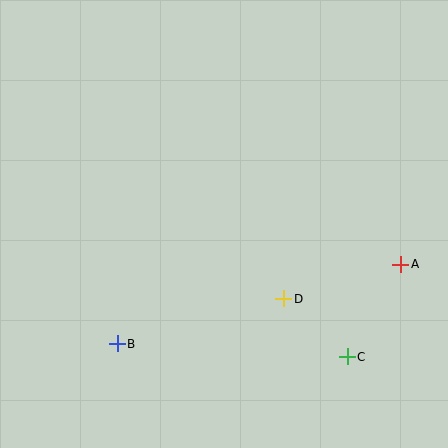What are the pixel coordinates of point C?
Point C is at (347, 357).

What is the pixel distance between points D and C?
The distance between D and C is 86 pixels.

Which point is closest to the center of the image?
Point D at (284, 299) is closest to the center.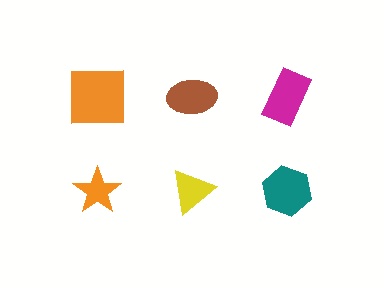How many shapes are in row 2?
3 shapes.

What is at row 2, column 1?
An orange star.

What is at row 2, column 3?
A teal hexagon.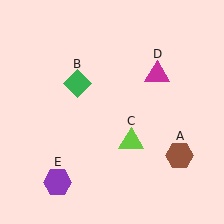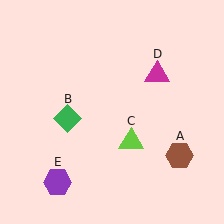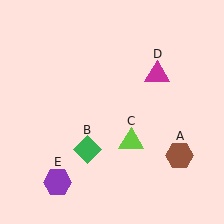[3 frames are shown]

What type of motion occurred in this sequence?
The green diamond (object B) rotated counterclockwise around the center of the scene.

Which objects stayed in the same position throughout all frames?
Brown hexagon (object A) and lime triangle (object C) and magenta triangle (object D) and purple hexagon (object E) remained stationary.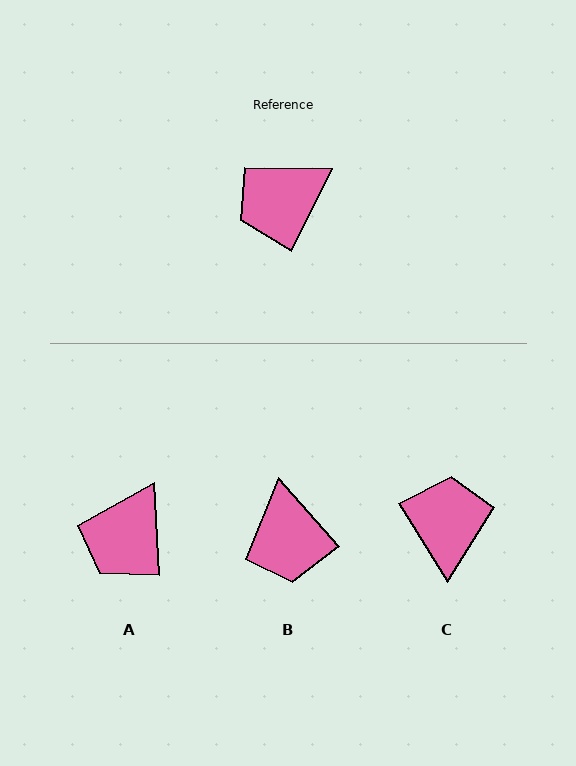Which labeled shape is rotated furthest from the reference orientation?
C, about 122 degrees away.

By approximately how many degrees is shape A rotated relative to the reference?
Approximately 29 degrees counter-clockwise.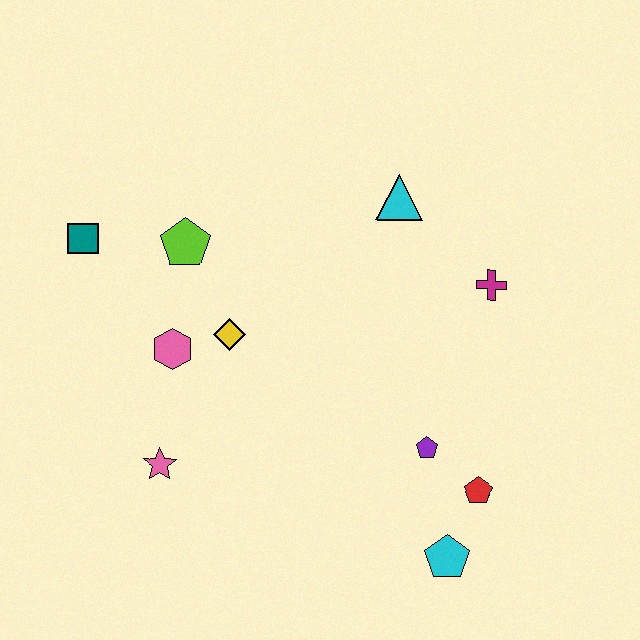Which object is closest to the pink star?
The pink hexagon is closest to the pink star.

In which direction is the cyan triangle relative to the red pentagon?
The cyan triangle is above the red pentagon.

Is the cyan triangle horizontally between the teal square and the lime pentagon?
No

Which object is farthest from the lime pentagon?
The cyan pentagon is farthest from the lime pentagon.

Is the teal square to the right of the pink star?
No